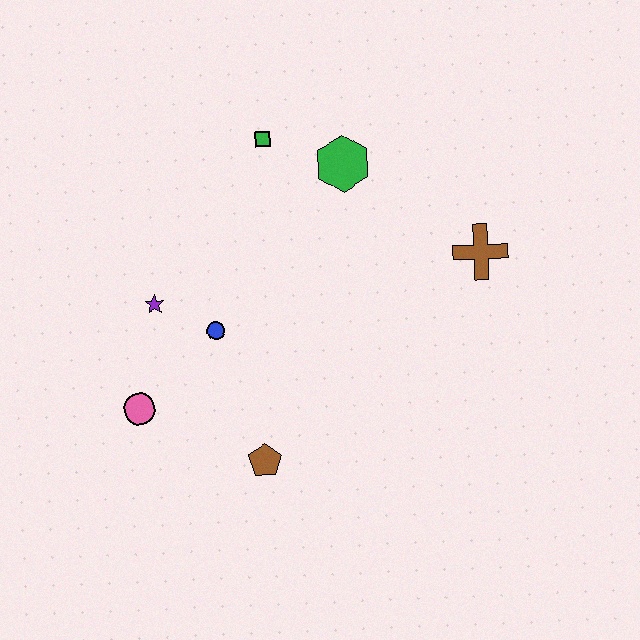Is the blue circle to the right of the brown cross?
No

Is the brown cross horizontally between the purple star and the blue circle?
No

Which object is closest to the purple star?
The blue circle is closest to the purple star.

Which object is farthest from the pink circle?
The brown cross is farthest from the pink circle.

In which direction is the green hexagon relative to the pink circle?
The green hexagon is above the pink circle.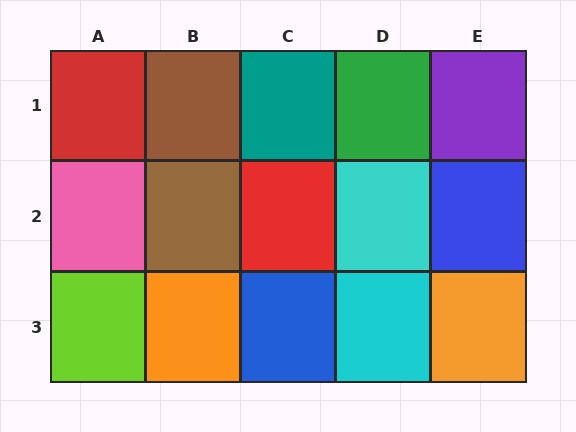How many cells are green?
1 cell is green.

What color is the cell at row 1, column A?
Red.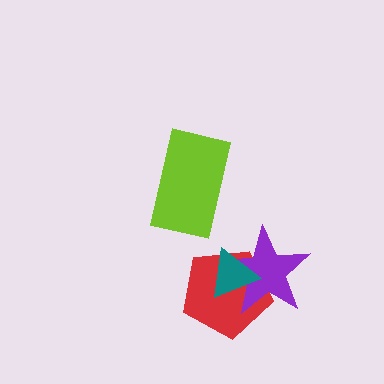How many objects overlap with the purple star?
2 objects overlap with the purple star.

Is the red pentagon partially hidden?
Yes, it is partially covered by another shape.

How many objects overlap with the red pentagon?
2 objects overlap with the red pentagon.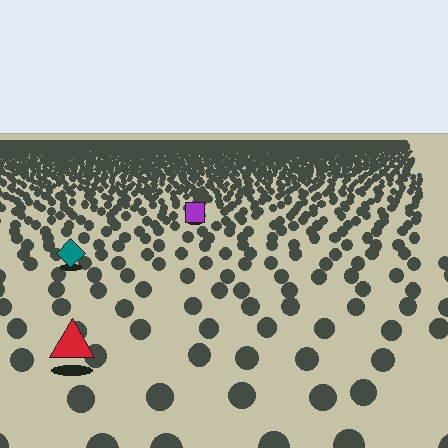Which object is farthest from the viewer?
The purple square is farthest from the viewer. It appears smaller and the ground texture around it is denser.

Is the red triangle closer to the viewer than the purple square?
Yes. The red triangle is closer — you can tell from the texture gradient: the ground texture is coarser near it.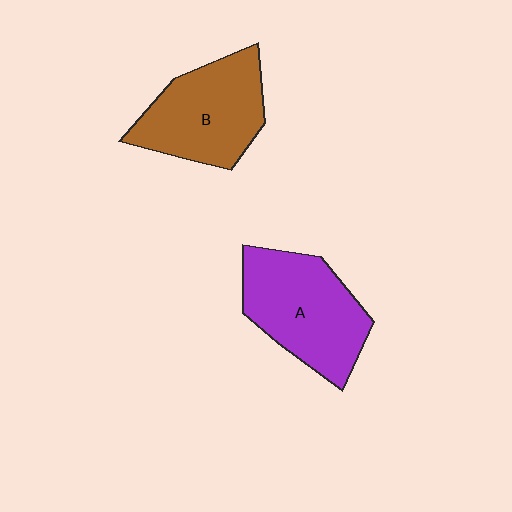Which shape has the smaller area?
Shape B (brown).